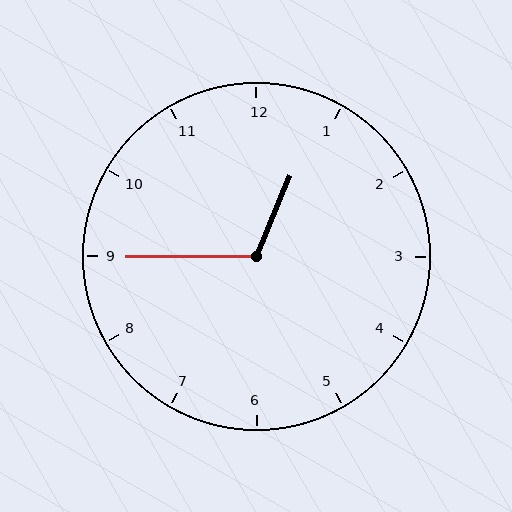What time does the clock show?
12:45.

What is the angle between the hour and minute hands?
Approximately 112 degrees.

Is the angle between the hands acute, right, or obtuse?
It is obtuse.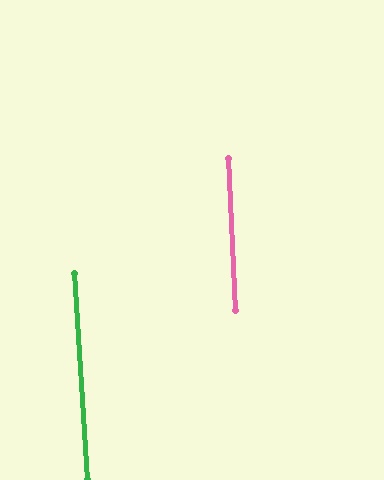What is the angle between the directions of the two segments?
Approximately 1 degree.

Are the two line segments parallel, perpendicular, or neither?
Parallel — their directions differ by only 0.8°.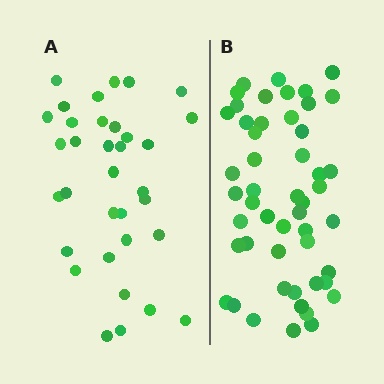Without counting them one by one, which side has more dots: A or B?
Region B (the right region) has more dots.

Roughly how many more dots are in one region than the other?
Region B has approximately 15 more dots than region A.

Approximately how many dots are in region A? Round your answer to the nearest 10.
About 30 dots. (The exact count is 34, which rounds to 30.)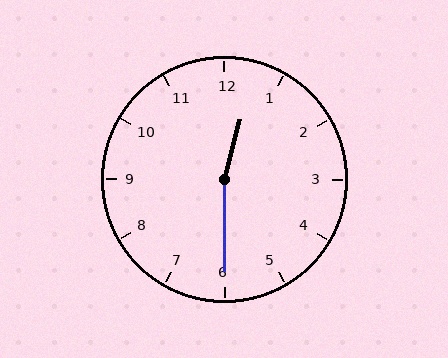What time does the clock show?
12:30.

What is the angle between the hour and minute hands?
Approximately 165 degrees.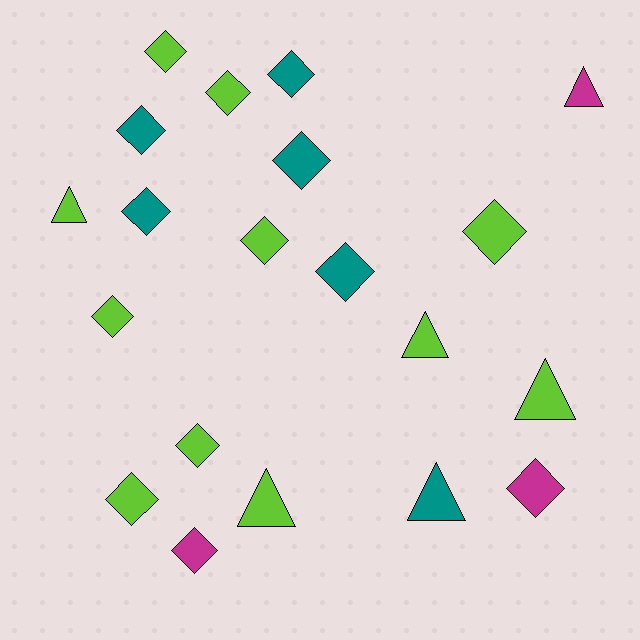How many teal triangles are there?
There is 1 teal triangle.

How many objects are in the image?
There are 20 objects.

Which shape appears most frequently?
Diamond, with 14 objects.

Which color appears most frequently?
Lime, with 11 objects.